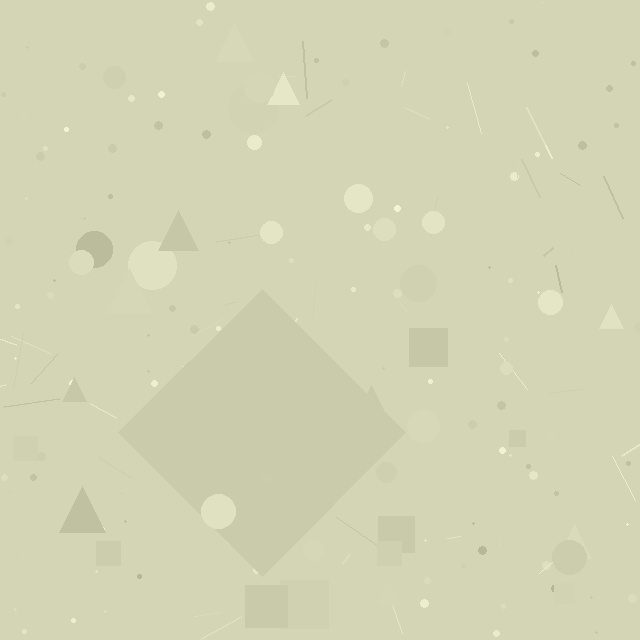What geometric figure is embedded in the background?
A diamond is embedded in the background.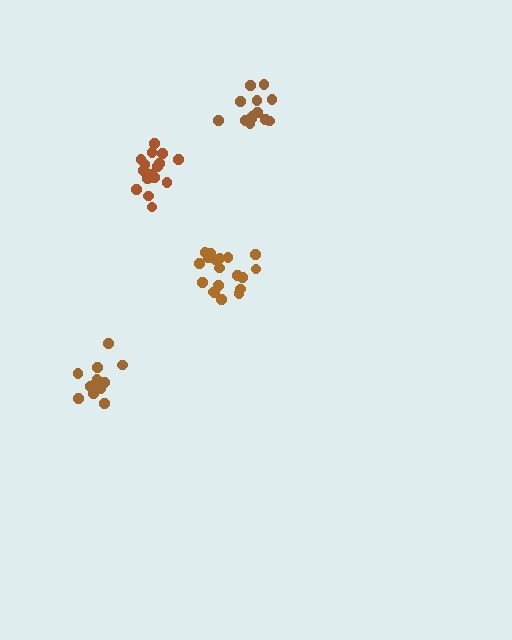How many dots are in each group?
Group 1: 18 dots, Group 2: 13 dots, Group 3: 13 dots, Group 4: 19 dots (63 total).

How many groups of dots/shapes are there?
There are 4 groups.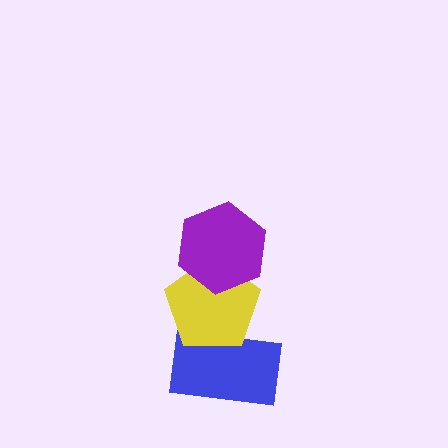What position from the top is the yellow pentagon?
The yellow pentagon is 2nd from the top.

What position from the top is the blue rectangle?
The blue rectangle is 3rd from the top.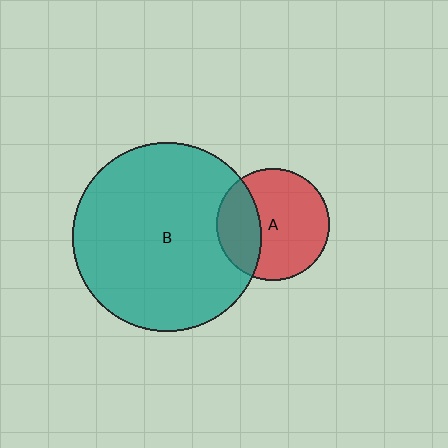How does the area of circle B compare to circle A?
Approximately 2.8 times.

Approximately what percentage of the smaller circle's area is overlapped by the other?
Approximately 30%.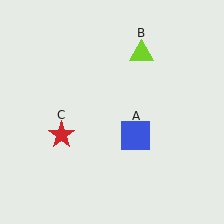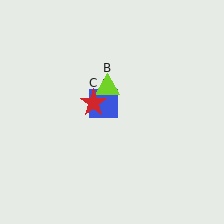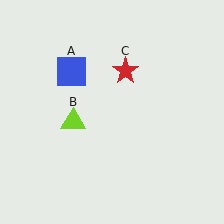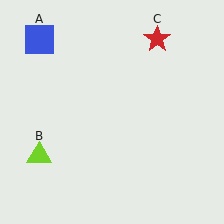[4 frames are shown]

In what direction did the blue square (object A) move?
The blue square (object A) moved up and to the left.